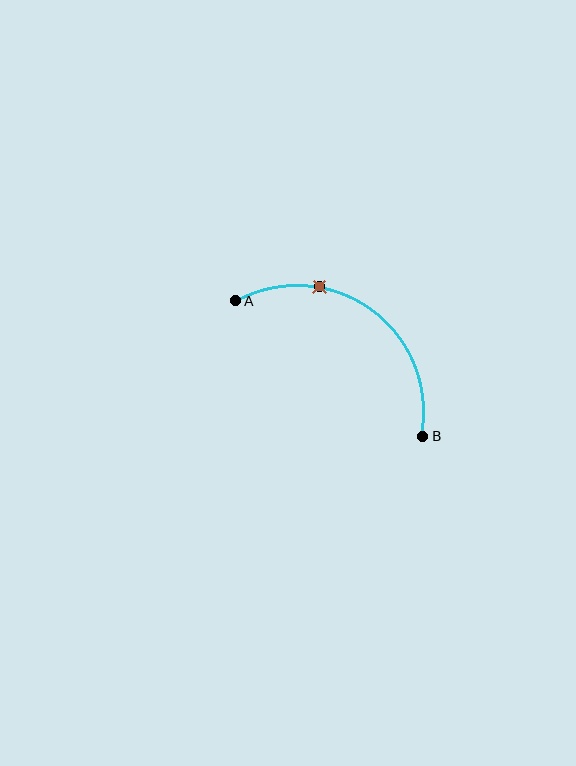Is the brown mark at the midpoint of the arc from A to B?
No. The brown mark lies on the arc but is closer to endpoint A. The arc midpoint would be at the point on the curve equidistant along the arc from both A and B.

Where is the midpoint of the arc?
The arc midpoint is the point on the curve farthest from the straight line joining A and B. It sits above and to the right of that line.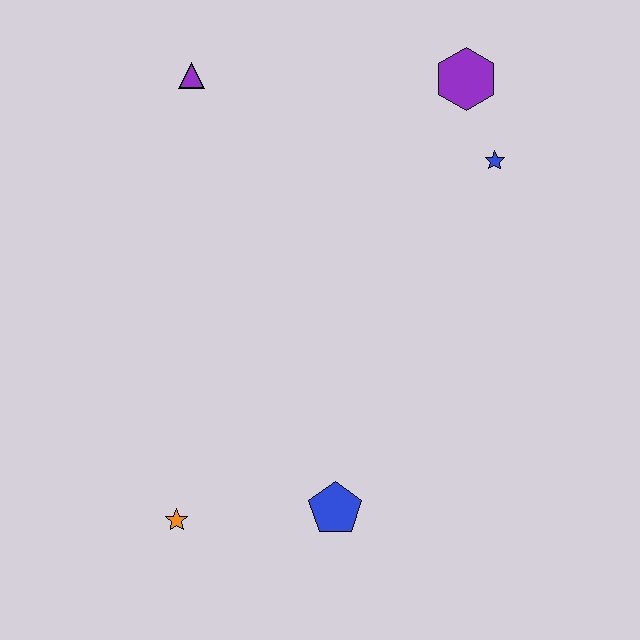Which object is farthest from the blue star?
The orange star is farthest from the blue star.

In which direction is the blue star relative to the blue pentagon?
The blue star is above the blue pentagon.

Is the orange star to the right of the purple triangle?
No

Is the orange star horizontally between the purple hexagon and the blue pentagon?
No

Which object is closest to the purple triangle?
The purple hexagon is closest to the purple triangle.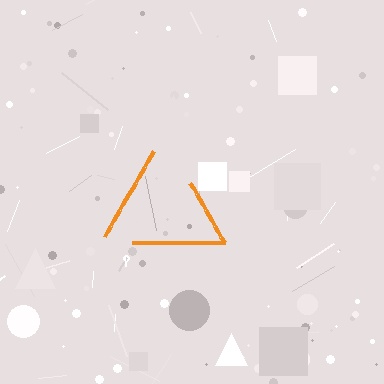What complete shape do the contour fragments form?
The contour fragments form a triangle.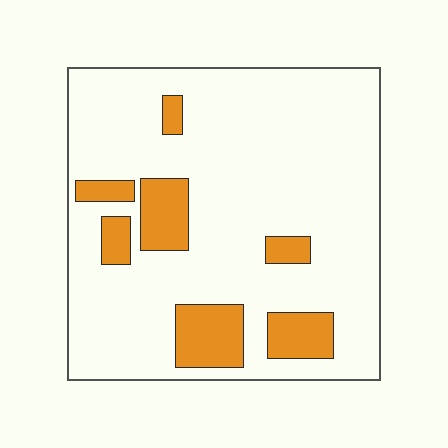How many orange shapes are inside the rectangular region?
7.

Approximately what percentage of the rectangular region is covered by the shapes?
Approximately 15%.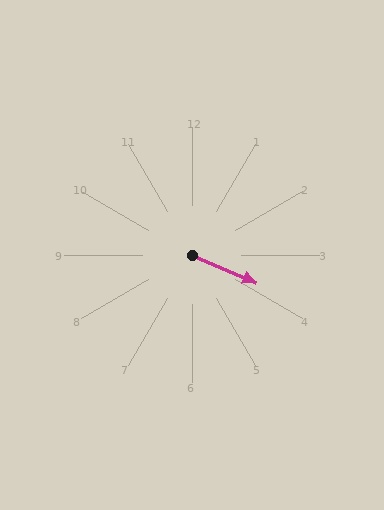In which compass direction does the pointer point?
Southeast.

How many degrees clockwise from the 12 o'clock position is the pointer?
Approximately 113 degrees.